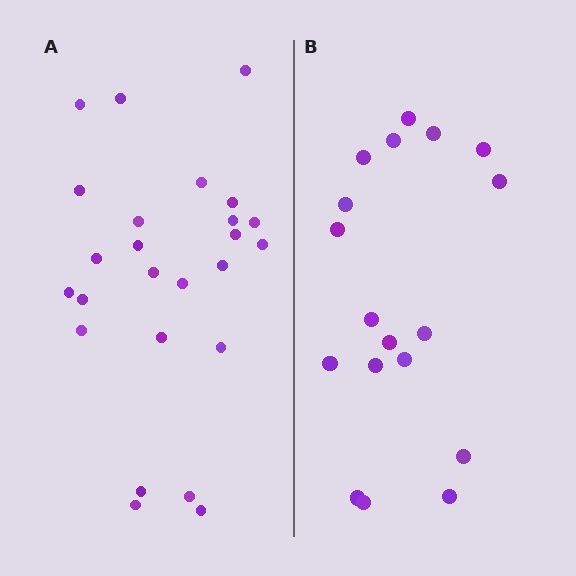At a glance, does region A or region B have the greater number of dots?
Region A (the left region) has more dots.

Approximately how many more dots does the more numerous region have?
Region A has roughly 8 or so more dots than region B.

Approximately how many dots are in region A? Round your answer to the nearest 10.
About 20 dots. (The exact count is 25, which rounds to 20.)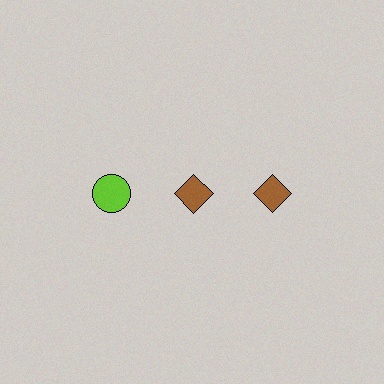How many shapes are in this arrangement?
There are 3 shapes arranged in a grid pattern.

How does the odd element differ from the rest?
It differs in both color (lime instead of brown) and shape (circle instead of diamond).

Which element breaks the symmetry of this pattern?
The lime circle in the top row, leftmost column breaks the symmetry. All other shapes are brown diamonds.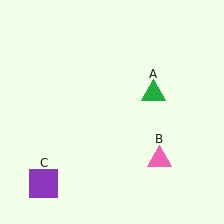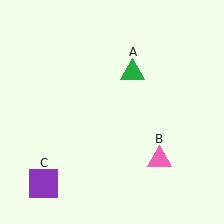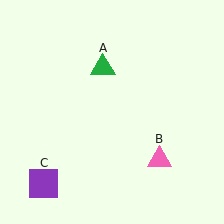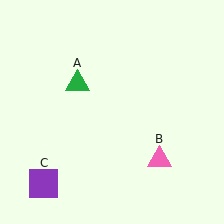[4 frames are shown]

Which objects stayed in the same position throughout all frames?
Pink triangle (object B) and purple square (object C) remained stationary.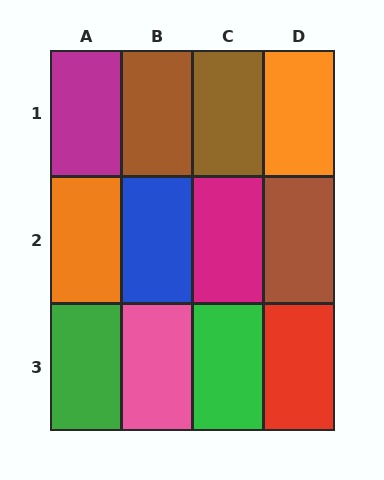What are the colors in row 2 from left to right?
Orange, blue, magenta, brown.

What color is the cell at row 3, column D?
Red.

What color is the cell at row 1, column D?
Orange.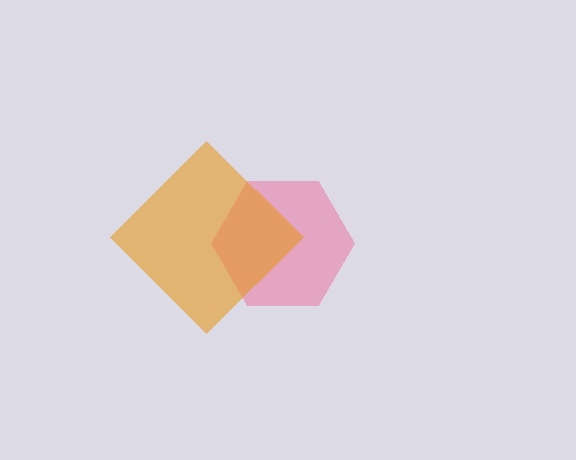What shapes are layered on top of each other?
The layered shapes are: a pink hexagon, an orange diamond.